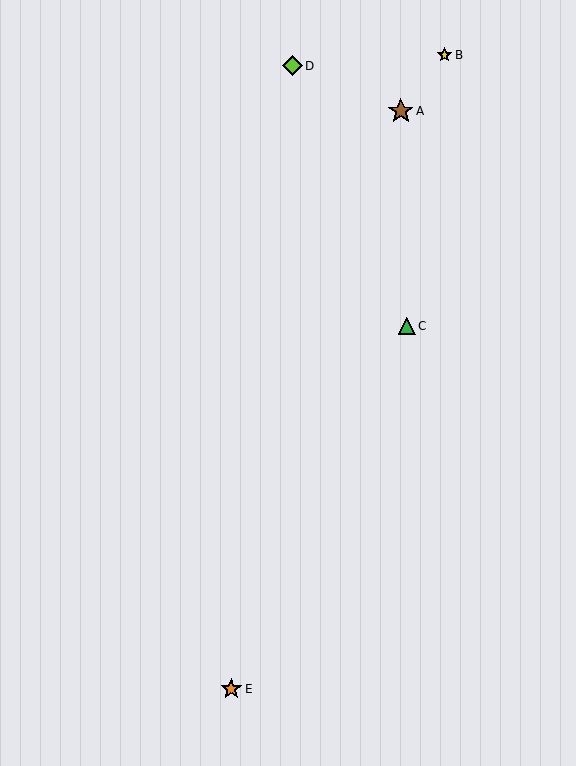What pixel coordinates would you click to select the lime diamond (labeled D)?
Click at (293, 66) to select the lime diamond D.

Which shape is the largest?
The brown star (labeled A) is the largest.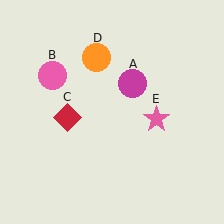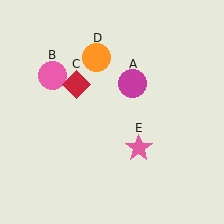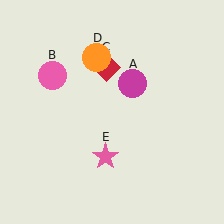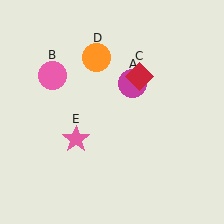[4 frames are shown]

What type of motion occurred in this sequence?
The red diamond (object C), pink star (object E) rotated clockwise around the center of the scene.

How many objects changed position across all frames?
2 objects changed position: red diamond (object C), pink star (object E).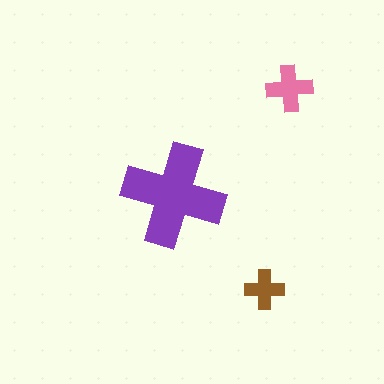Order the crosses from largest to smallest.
the purple one, the pink one, the brown one.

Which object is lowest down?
The brown cross is bottommost.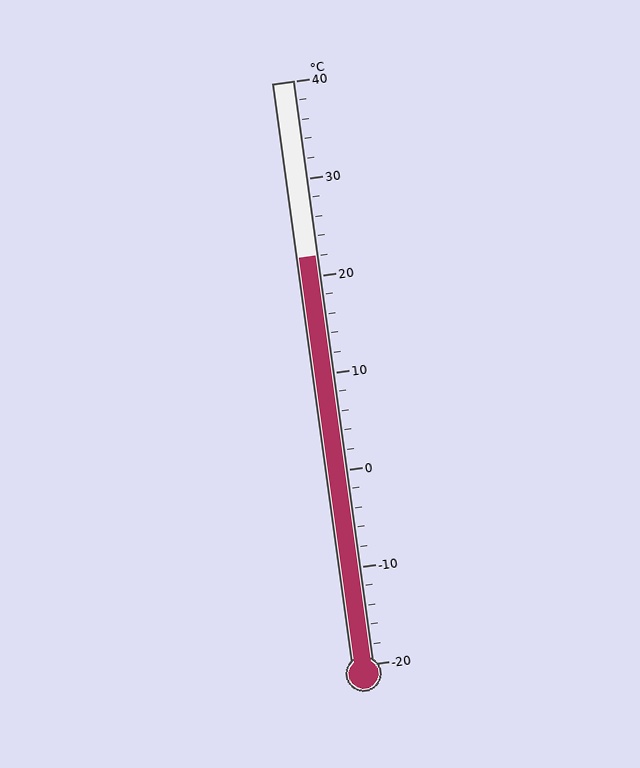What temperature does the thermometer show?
The thermometer shows approximately 22°C.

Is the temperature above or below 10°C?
The temperature is above 10°C.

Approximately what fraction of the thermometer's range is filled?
The thermometer is filled to approximately 70% of its range.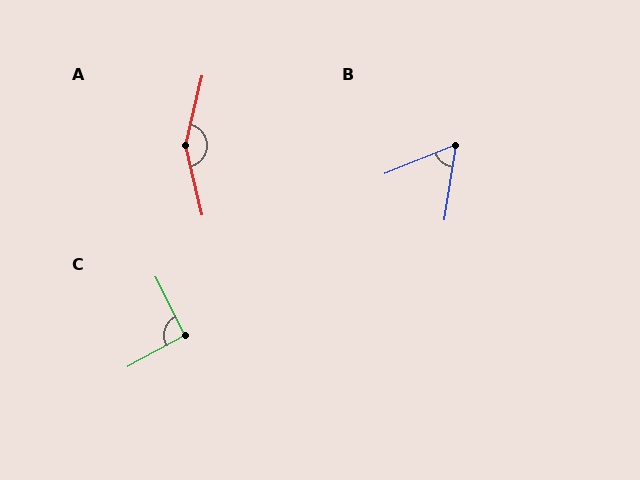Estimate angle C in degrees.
Approximately 92 degrees.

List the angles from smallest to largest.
B (59°), C (92°), A (154°).